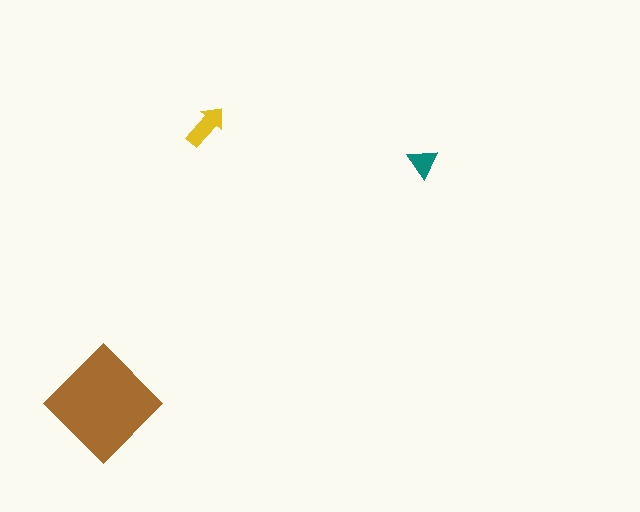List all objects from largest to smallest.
The brown diamond, the yellow arrow, the teal triangle.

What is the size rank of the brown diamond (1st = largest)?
1st.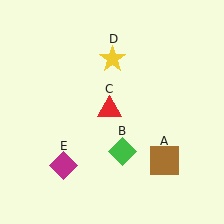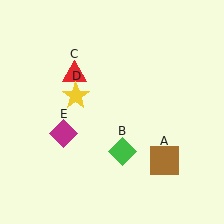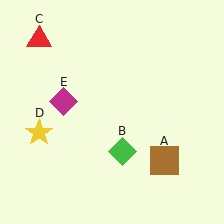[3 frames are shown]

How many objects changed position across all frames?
3 objects changed position: red triangle (object C), yellow star (object D), magenta diamond (object E).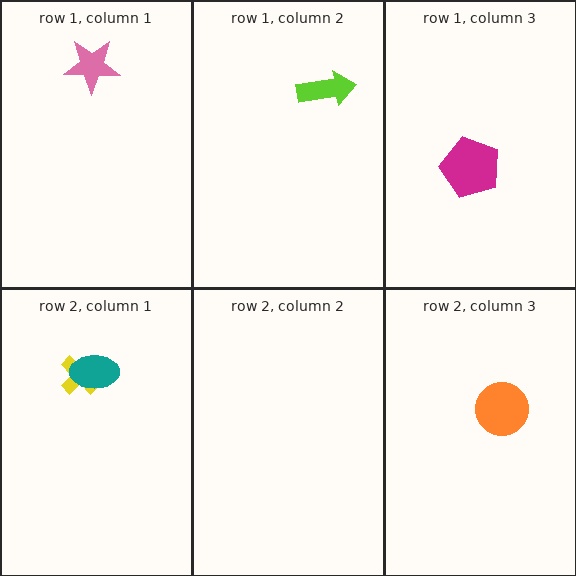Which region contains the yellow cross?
The row 2, column 1 region.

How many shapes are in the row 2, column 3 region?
1.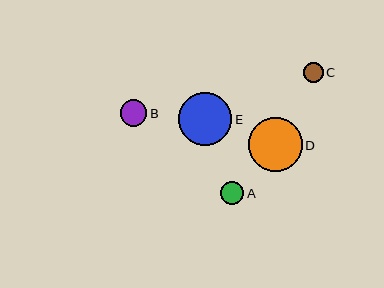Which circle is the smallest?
Circle C is the smallest with a size of approximately 20 pixels.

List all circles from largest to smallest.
From largest to smallest: D, E, B, A, C.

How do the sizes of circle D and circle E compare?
Circle D and circle E are approximately the same size.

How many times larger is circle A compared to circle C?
Circle A is approximately 1.2 times the size of circle C.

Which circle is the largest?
Circle D is the largest with a size of approximately 54 pixels.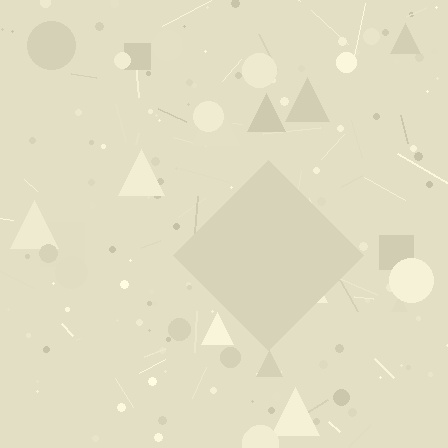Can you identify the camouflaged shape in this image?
The camouflaged shape is a diamond.